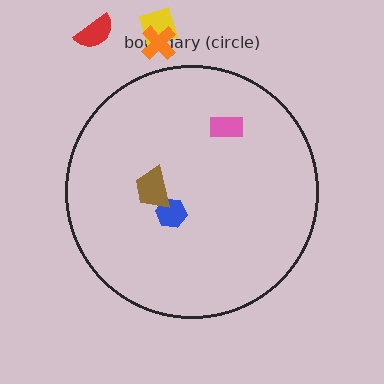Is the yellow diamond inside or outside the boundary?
Outside.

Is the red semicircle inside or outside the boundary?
Outside.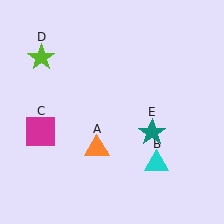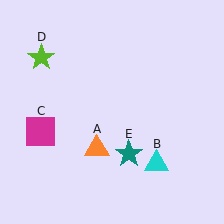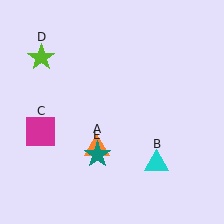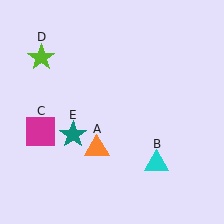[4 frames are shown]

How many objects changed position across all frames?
1 object changed position: teal star (object E).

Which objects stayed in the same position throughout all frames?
Orange triangle (object A) and cyan triangle (object B) and magenta square (object C) and lime star (object D) remained stationary.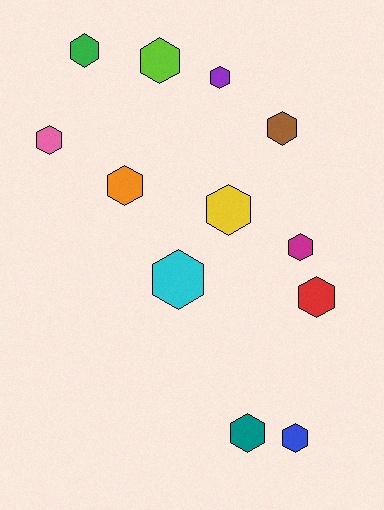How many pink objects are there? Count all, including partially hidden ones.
There is 1 pink object.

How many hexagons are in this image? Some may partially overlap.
There are 12 hexagons.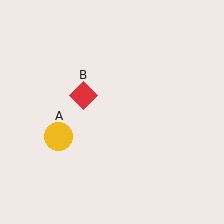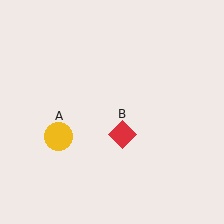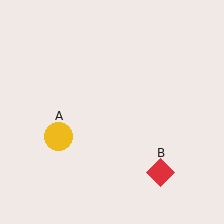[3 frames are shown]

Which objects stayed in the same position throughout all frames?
Yellow circle (object A) remained stationary.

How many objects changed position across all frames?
1 object changed position: red diamond (object B).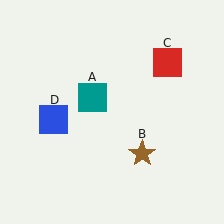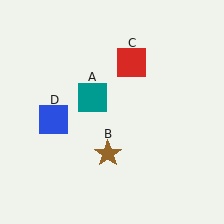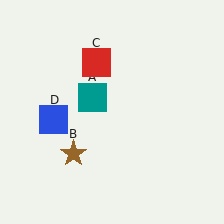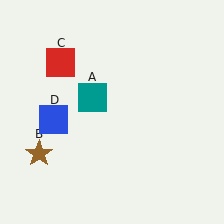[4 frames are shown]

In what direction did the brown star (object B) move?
The brown star (object B) moved left.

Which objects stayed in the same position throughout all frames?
Teal square (object A) and blue square (object D) remained stationary.